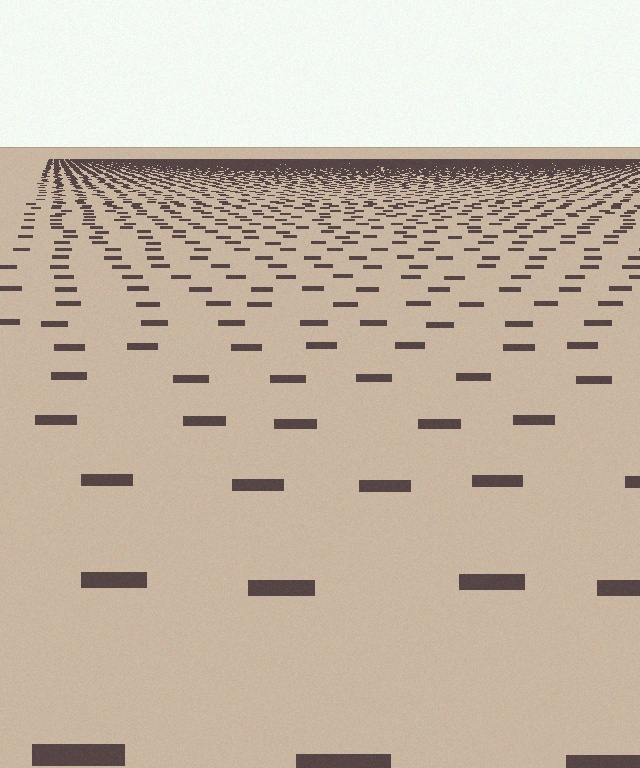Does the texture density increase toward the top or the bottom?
Density increases toward the top.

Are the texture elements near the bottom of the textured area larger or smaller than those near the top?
Larger. Near the bottom, elements are closer to the viewer and appear at a bigger on-screen size.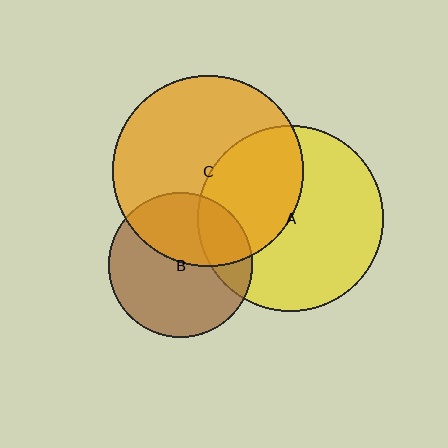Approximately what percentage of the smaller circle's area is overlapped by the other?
Approximately 40%.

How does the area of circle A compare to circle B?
Approximately 1.7 times.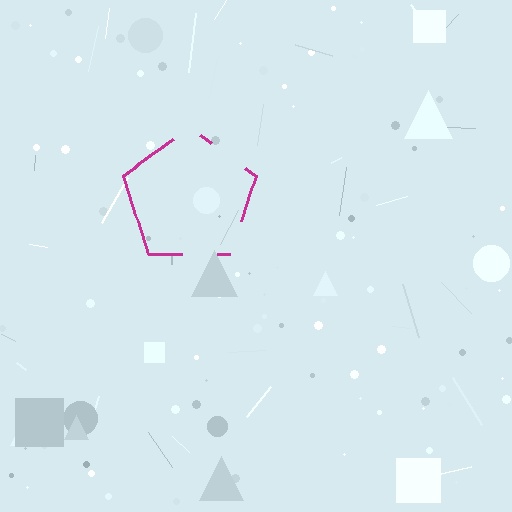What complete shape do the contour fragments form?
The contour fragments form a pentagon.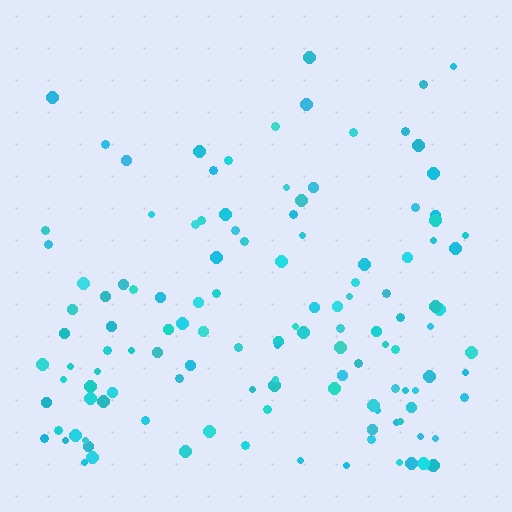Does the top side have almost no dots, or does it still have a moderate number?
Still a moderate number, just noticeably fewer than the bottom.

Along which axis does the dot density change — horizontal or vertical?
Vertical.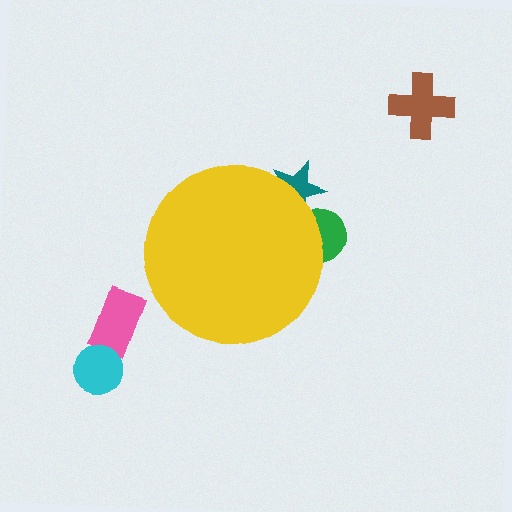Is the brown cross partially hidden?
No, the brown cross is fully visible.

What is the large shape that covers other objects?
A yellow circle.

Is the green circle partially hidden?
Yes, the green circle is partially hidden behind the yellow circle.